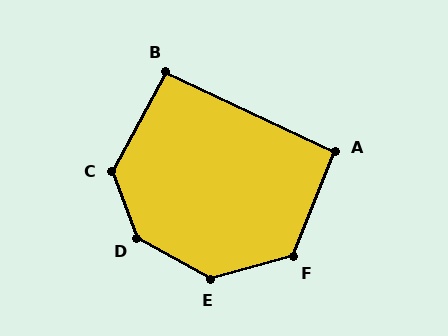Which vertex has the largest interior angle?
D, at approximately 139 degrees.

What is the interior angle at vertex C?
Approximately 131 degrees (obtuse).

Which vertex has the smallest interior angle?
B, at approximately 93 degrees.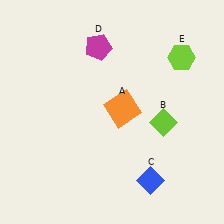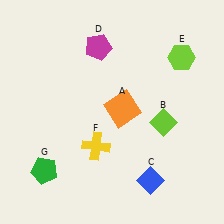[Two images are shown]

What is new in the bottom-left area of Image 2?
A green pentagon (G) was added in the bottom-left area of Image 2.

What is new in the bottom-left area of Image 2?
A yellow cross (F) was added in the bottom-left area of Image 2.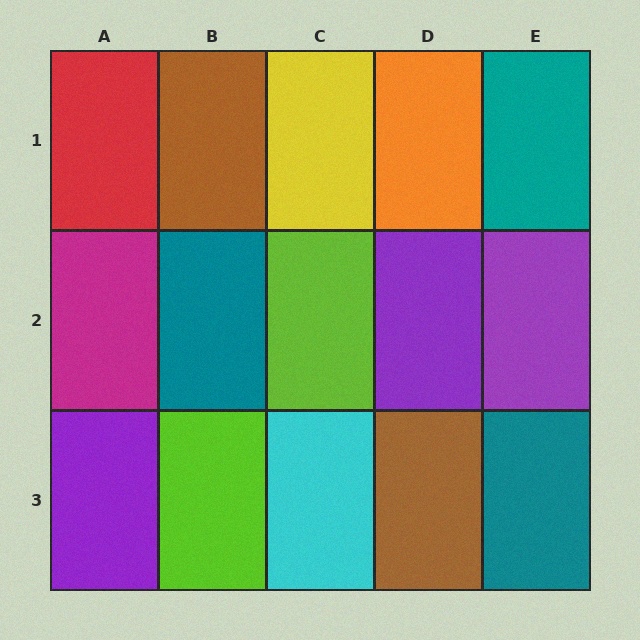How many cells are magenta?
1 cell is magenta.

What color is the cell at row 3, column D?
Brown.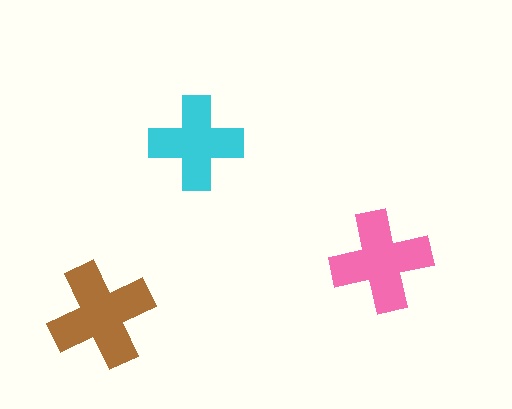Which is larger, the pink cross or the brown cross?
The brown one.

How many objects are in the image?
There are 3 objects in the image.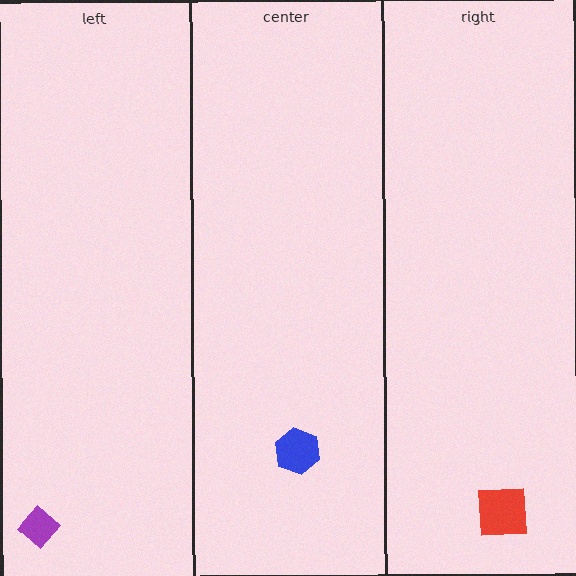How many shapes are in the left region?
1.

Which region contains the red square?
The right region.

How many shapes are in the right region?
1.